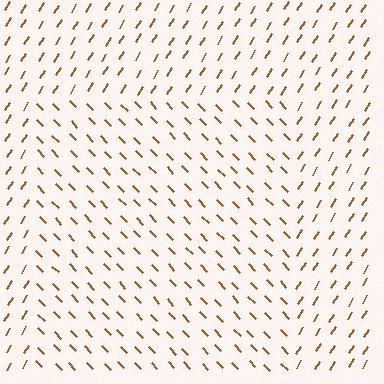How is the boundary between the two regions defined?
The boundary is defined purely by a change in line orientation (approximately 77 degrees difference). All lines are the same color and thickness.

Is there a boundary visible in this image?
Yes, there is a texture boundary formed by a change in line orientation.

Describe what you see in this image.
The image is filled with small brown line segments. A rectangle region in the image has lines oriented differently from the surrounding lines, creating a visible texture boundary.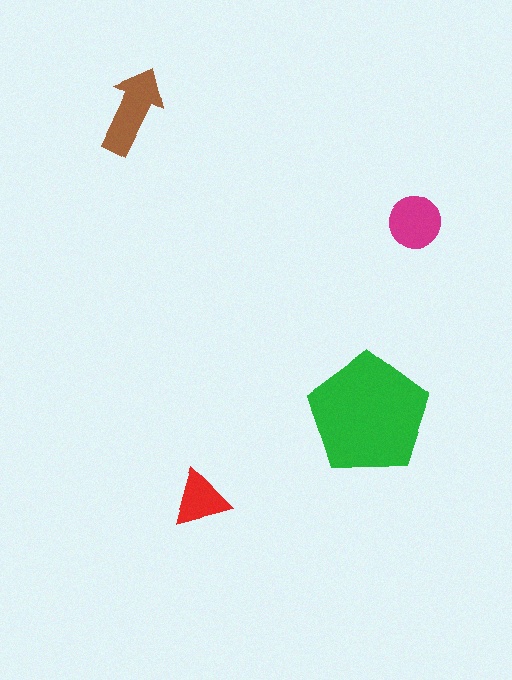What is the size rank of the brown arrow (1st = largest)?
2nd.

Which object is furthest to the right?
The magenta circle is rightmost.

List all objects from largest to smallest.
The green pentagon, the brown arrow, the magenta circle, the red triangle.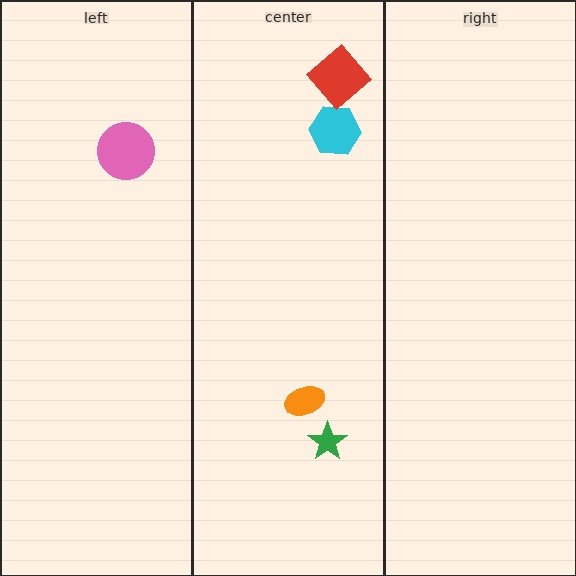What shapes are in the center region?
The cyan hexagon, the orange ellipse, the red diamond, the green star.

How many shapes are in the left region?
1.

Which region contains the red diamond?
The center region.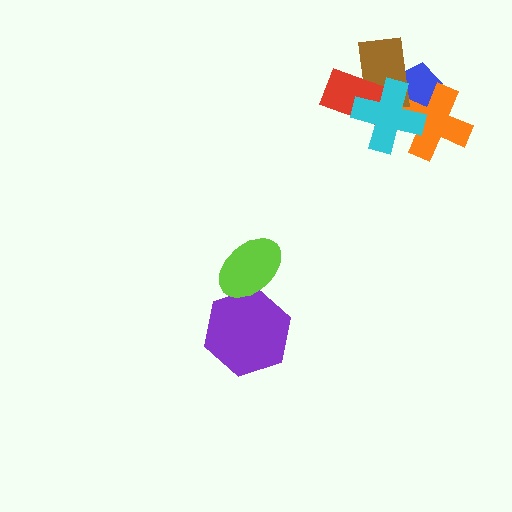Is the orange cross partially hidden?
Yes, it is partially covered by another shape.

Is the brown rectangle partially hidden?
Yes, it is partially covered by another shape.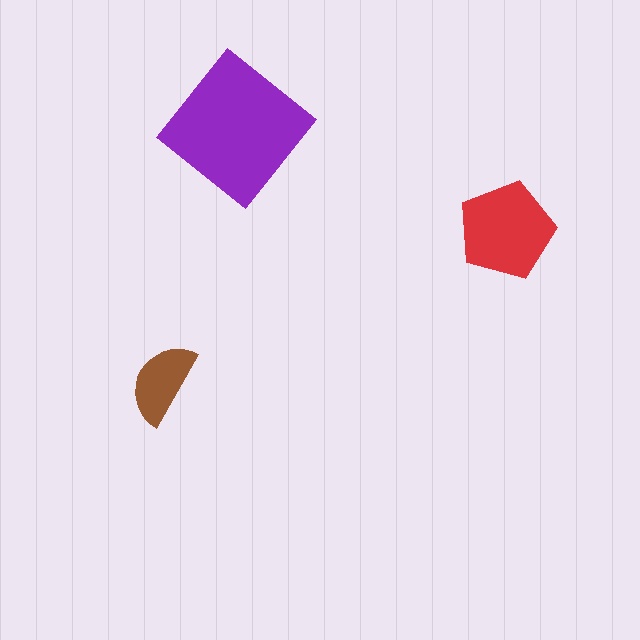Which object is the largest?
The purple diamond.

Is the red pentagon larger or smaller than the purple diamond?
Smaller.